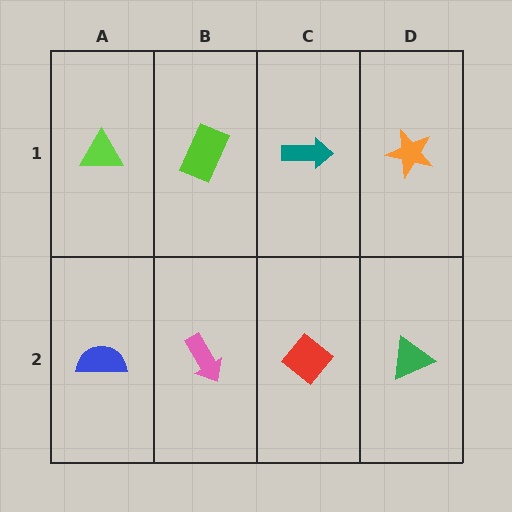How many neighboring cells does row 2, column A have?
2.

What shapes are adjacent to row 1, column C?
A red diamond (row 2, column C), a lime rectangle (row 1, column B), an orange star (row 1, column D).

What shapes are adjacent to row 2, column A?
A lime triangle (row 1, column A), a pink arrow (row 2, column B).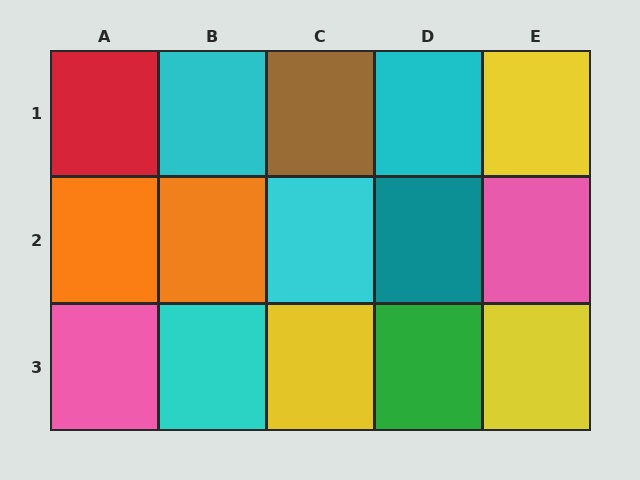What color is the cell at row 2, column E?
Pink.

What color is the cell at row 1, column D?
Cyan.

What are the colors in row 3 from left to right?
Pink, cyan, yellow, green, yellow.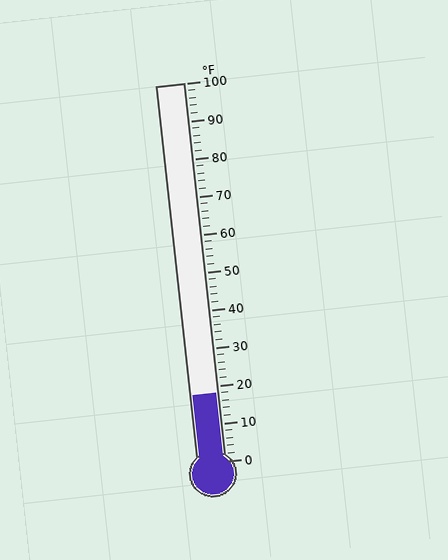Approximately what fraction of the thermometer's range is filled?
The thermometer is filled to approximately 20% of its range.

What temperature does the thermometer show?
The thermometer shows approximately 18°F.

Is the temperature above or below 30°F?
The temperature is below 30°F.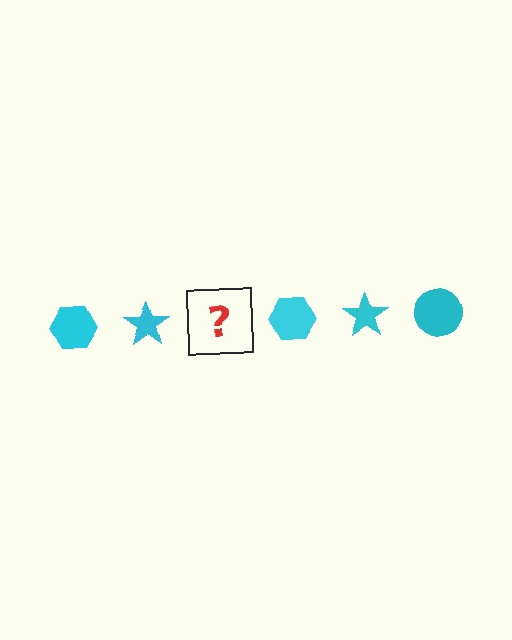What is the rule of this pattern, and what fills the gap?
The rule is that the pattern cycles through hexagon, star, circle shapes in cyan. The gap should be filled with a cyan circle.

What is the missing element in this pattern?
The missing element is a cyan circle.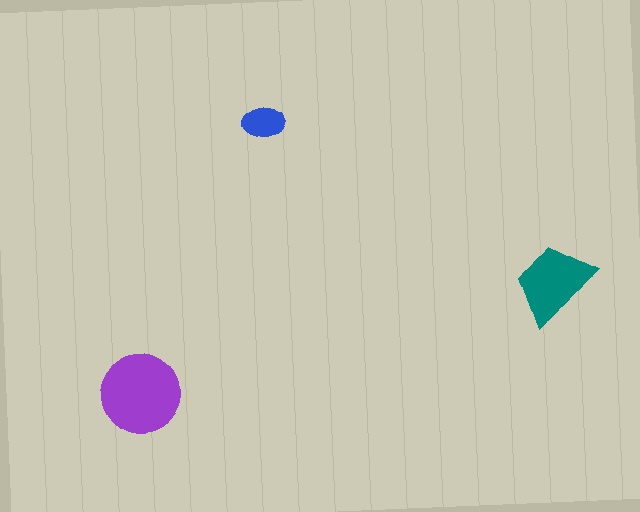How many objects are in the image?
There are 3 objects in the image.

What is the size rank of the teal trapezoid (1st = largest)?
2nd.